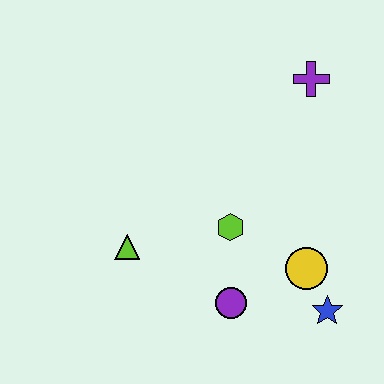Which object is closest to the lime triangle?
The lime hexagon is closest to the lime triangle.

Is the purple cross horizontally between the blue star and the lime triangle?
Yes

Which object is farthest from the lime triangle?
The purple cross is farthest from the lime triangle.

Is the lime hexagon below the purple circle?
No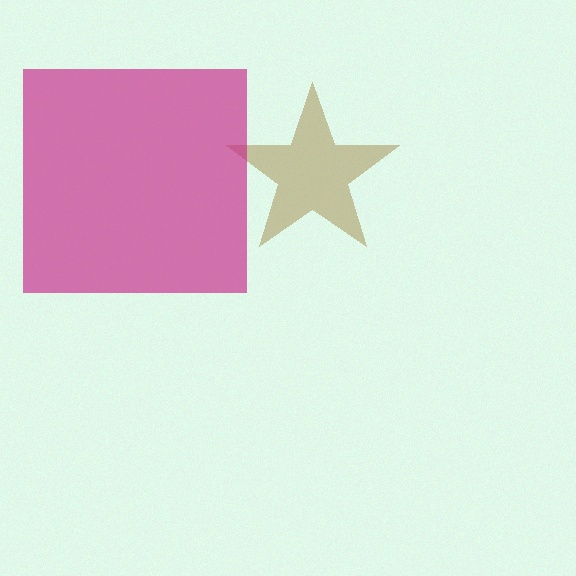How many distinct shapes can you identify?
There are 2 distinct shapes: a brown star, a magenta square.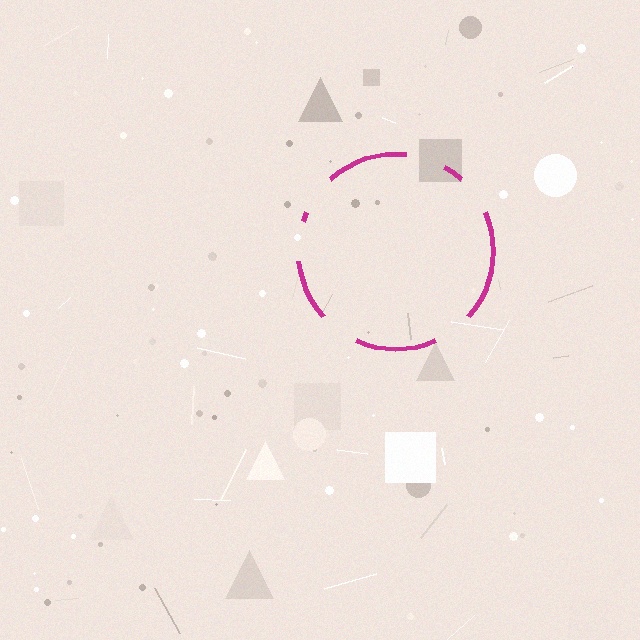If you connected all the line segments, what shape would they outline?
They would outline a circle.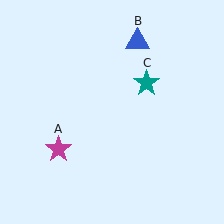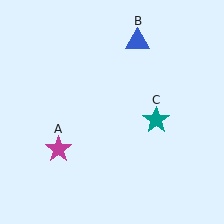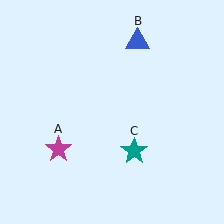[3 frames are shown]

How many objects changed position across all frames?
1 object changed position: teal star (object C).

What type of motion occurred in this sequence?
The teal star (object C) rotated clockwise around the center of the scene.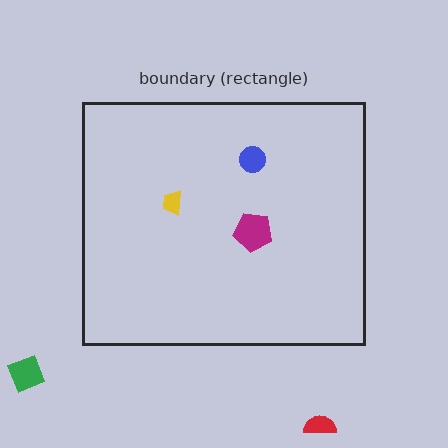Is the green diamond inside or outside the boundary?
Outside.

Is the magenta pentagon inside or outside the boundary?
Inside.